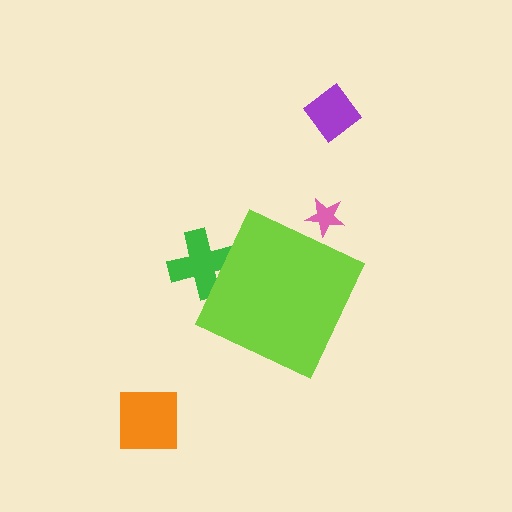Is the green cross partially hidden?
Yes, the green cross is partially hidden behind the lime diamond.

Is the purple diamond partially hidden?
No, the purple diamond is fully visible.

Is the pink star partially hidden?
Yes, the pink star is partially hidden behind the lime diamond.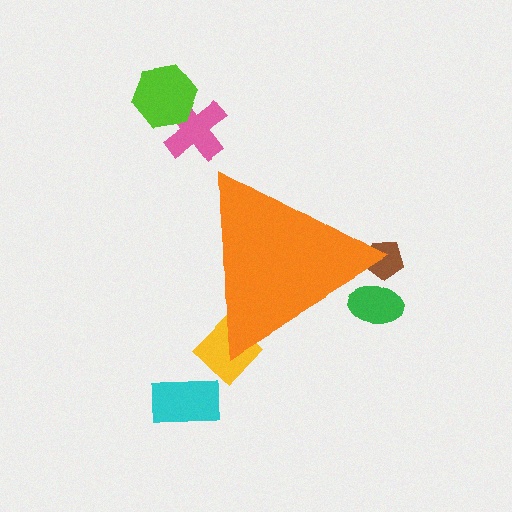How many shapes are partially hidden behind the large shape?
3 shapes are partially hidden.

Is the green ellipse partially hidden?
Yes, the green ellipse is partially hidden behind the orange triangle.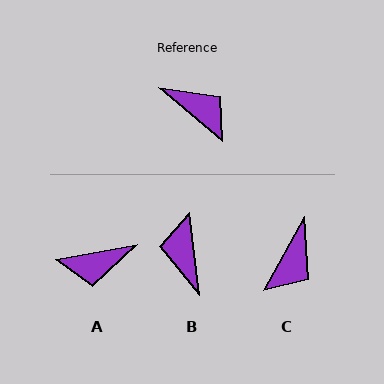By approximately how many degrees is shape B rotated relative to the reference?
Approximately 137 degrees counter-clockwise.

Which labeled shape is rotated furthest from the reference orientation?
B, about 137 degrees away.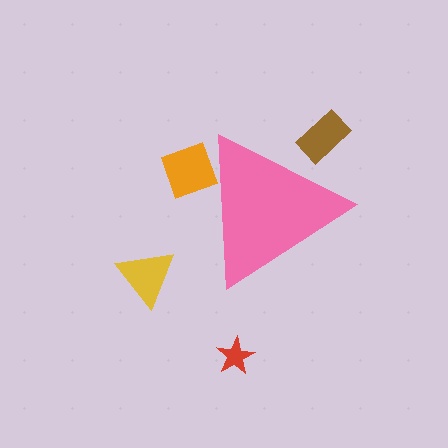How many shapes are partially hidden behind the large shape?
2 shapes are partially hidden.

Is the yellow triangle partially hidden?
No, the yellow triangle is fully visible.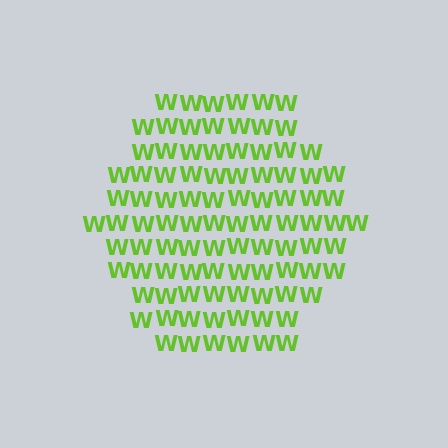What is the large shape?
The large shape is a hexagon.